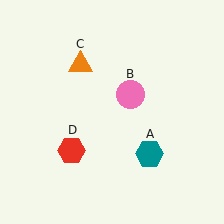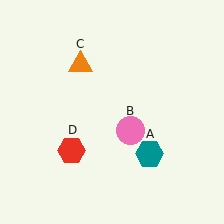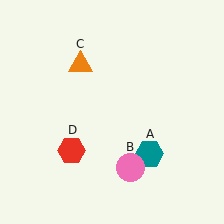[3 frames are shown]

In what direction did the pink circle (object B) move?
The pink circle (object B) moved down.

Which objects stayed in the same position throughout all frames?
Teal hexagon (object A) and orange triangle (object C) and red hexagon (object D) remained stationary.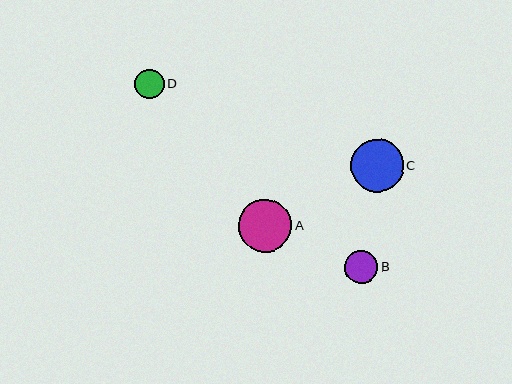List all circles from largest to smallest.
From largest to smallest: A, C, B, D.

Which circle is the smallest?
Circle D is the smallest with a size of approximately 29 pixels.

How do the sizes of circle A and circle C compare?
Circle A and circle C are approximately the same size.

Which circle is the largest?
Circle A is the largest with a size of approximately 53 pixels.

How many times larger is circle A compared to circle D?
Circle A is approximately 1.8 times the size of circle D.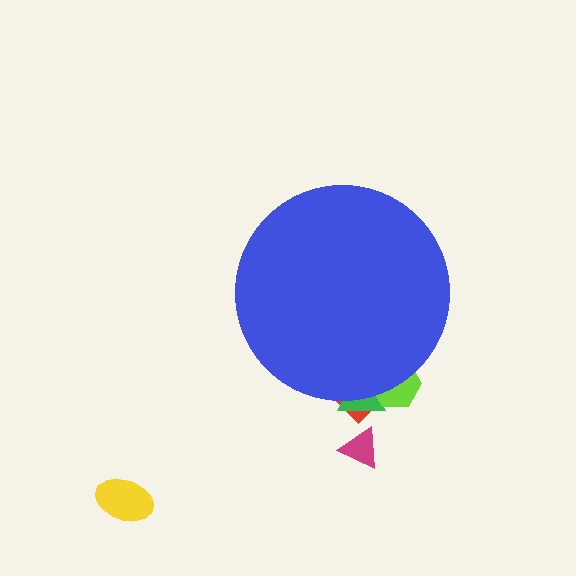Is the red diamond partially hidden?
Yes, the red diamond is partially hidden behind the blue circle.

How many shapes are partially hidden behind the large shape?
3 shapes are partially hidden.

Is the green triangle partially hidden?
Yes, the green triangle is partially hidden behind the blue circle.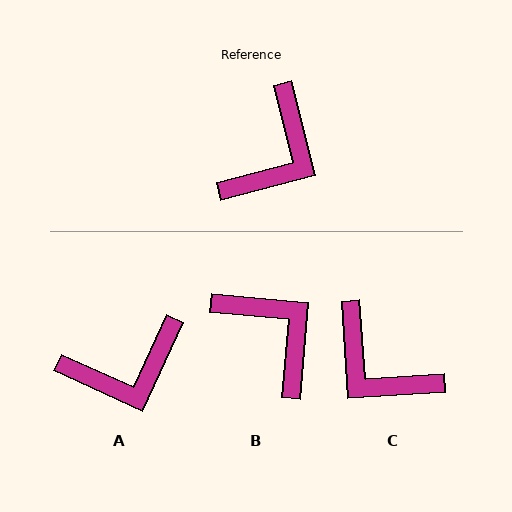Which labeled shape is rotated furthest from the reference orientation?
C, about 101 degrees away.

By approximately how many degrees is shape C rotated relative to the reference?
Approximately 101 degrees clockwise.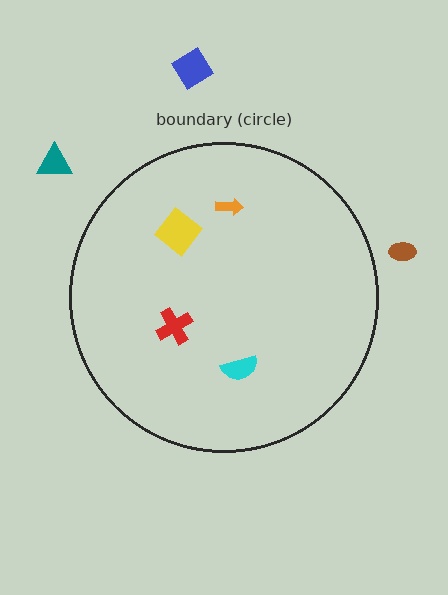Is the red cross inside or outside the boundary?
Inside.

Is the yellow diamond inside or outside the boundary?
Inside.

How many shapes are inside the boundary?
4 inside, 3 outside.